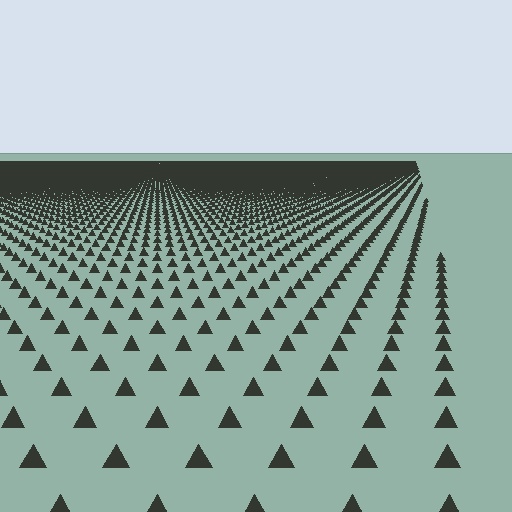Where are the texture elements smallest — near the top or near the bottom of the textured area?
Near the top.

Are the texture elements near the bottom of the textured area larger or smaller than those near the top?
Larger. Near the bottom, elements are closer to the viewer and appear at a bigger on-screen size.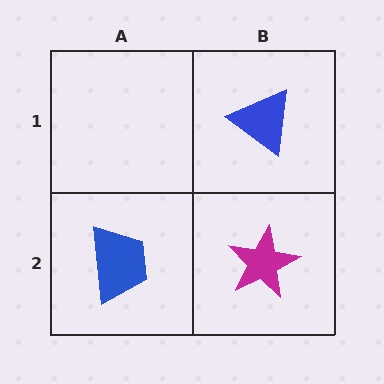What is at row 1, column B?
A blue triangle.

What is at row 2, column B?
A magenta star.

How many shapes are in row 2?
2 shapes.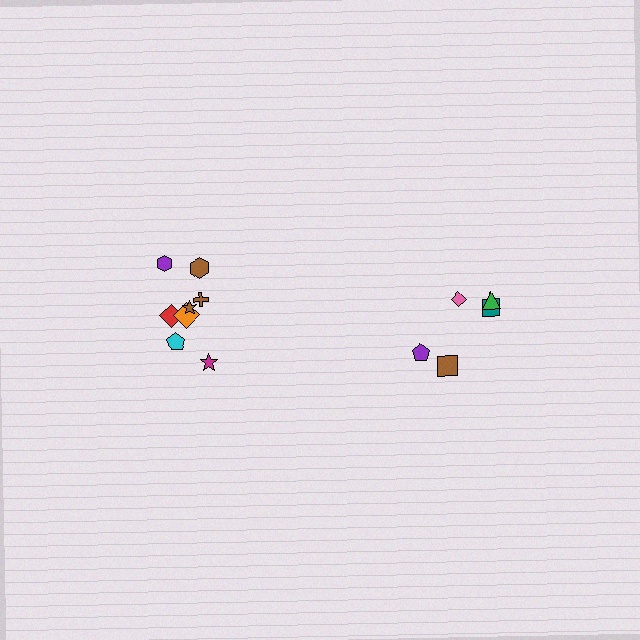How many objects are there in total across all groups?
There are 13 objects.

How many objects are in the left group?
There are 8 objects.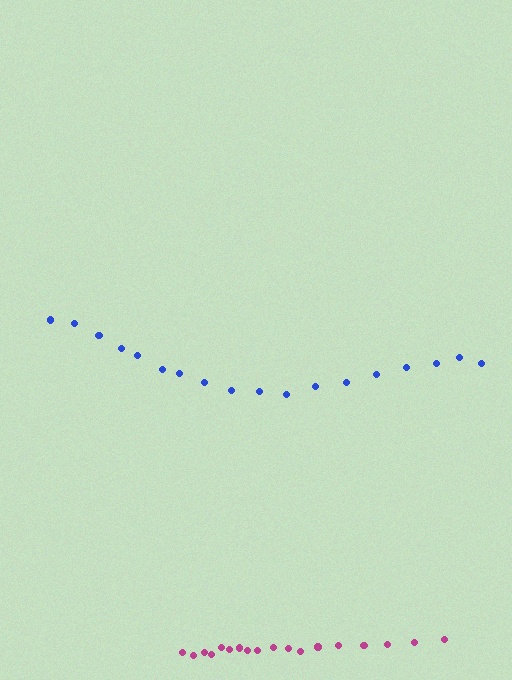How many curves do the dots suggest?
There are 2 distinct paths.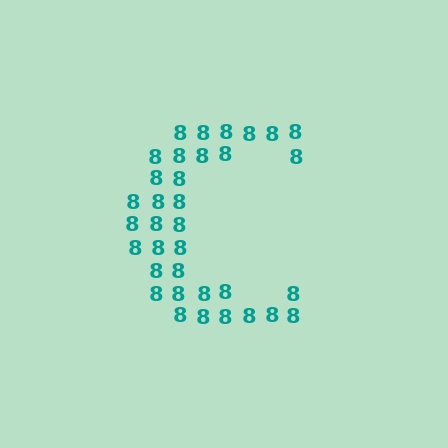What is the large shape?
The large shape is the letter C.